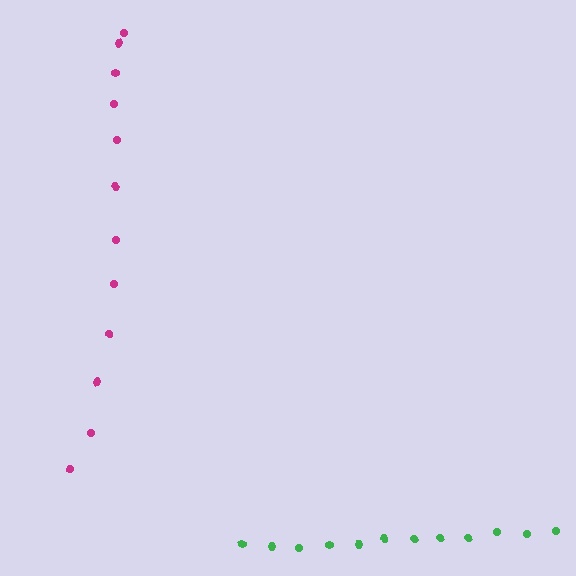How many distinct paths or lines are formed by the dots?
There are 2 distinct paths.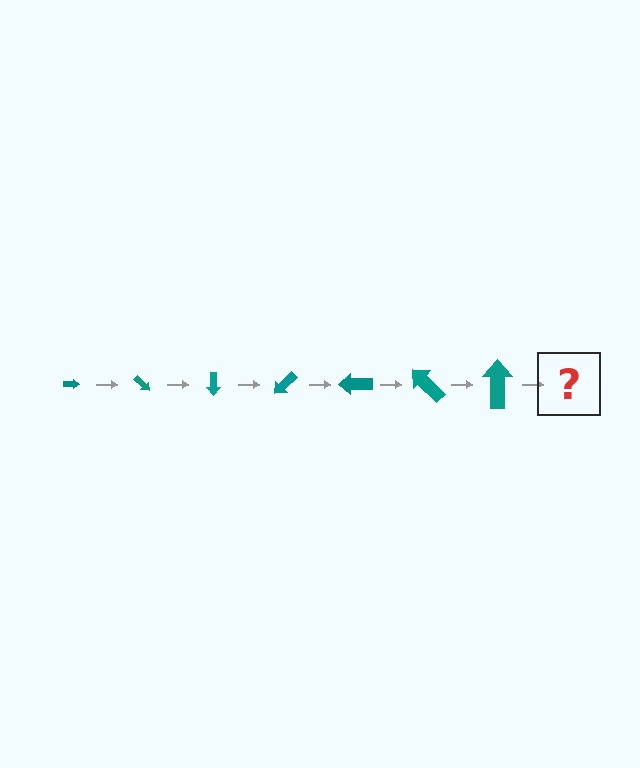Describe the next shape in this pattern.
It should be an arrow, larger than the previous one and rotated 315 degrees from the start.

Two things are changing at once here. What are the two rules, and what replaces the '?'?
The two rules are that the arrow grows larger each step and it rotates 45 degrees each step. The '?' should be an arrow, larger than the previous one and rotated 315 degrees from the start.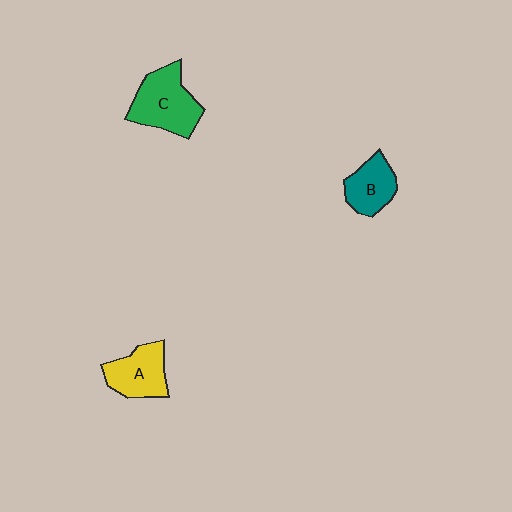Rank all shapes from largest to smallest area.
From largest to smallest: C (green), A (yellow), B (teal).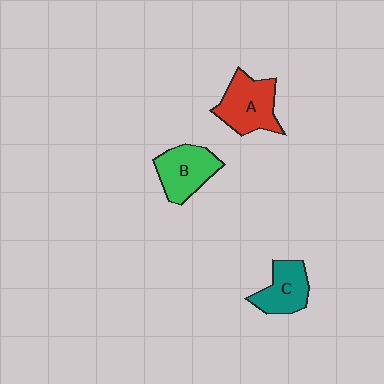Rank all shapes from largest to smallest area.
From largest to smallest: A (red), B (green), C (teal).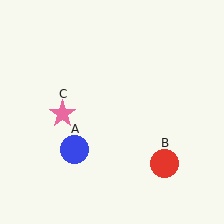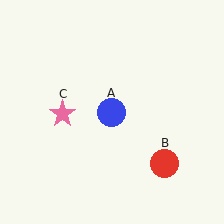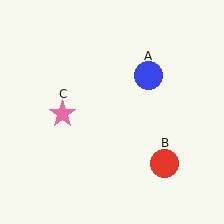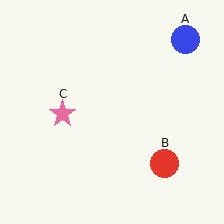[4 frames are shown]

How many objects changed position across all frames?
1 object changed position: blue circle (object A).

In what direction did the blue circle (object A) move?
The blue circle (object A) moved up and to the right.